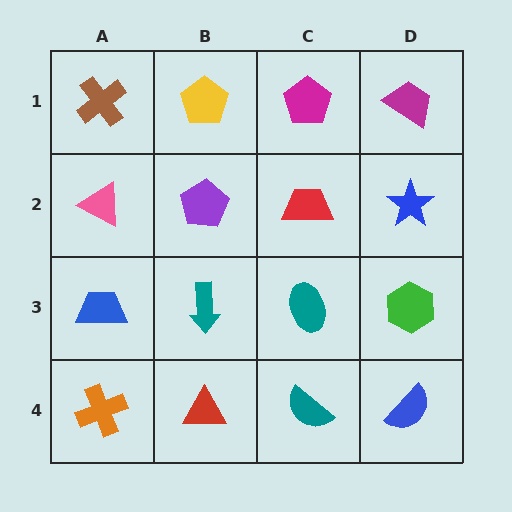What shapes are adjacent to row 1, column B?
A purple pentagon (row 2, column B), a brown cross (row 1, column A), a magenta pentagon (row 1, column C).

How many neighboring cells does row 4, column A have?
2.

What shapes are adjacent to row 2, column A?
A brown cross (row 1, column A), a blue trapezoid (row 3, column A), a purple pentagon (row 2, column B).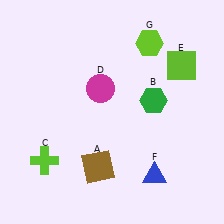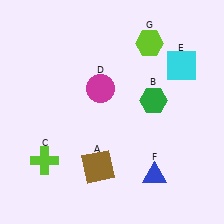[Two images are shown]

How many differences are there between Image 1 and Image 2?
There is 1 difference between the two images.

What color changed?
The square (E) changed from lime in Image 1 to cyan in Image 2.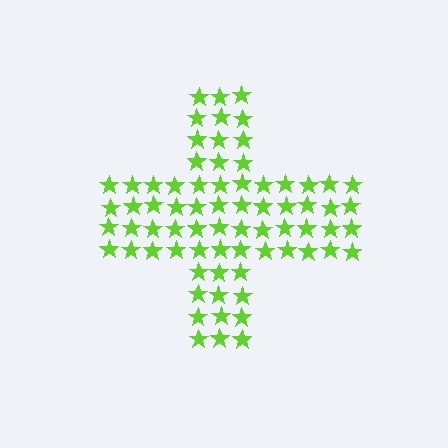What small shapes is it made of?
It is made of small stars.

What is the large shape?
The large shape is a cross.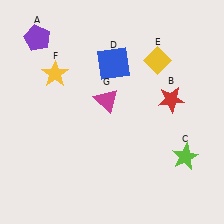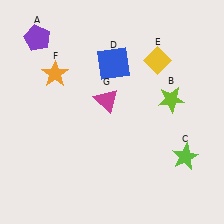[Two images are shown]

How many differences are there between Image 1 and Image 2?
There are 2 differences between the two images.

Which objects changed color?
B changed from red to lime. F changed from yellow to orange.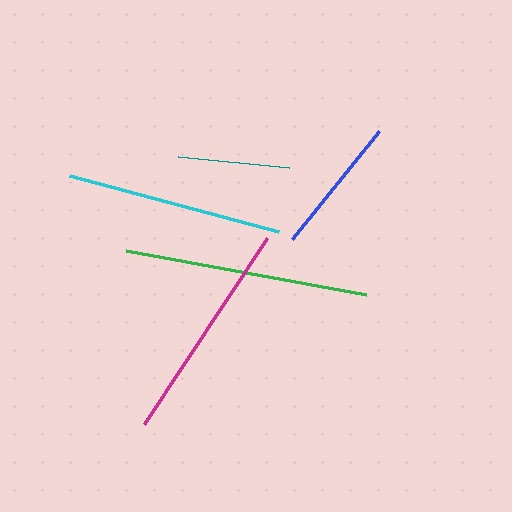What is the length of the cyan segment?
The cyan segment is approximately 217 pixels long.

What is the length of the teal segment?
The teal segment is approximately 111 pixels long.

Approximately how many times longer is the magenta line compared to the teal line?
The magenta line is approximately 2.0 times the length of the teal line.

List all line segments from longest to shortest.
From longest to shortest: green, magenta, cyan, blue, teal.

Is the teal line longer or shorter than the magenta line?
The magenta line is longer than the teal line.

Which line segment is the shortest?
The teal line is the shortest at approximately 111 pixels.